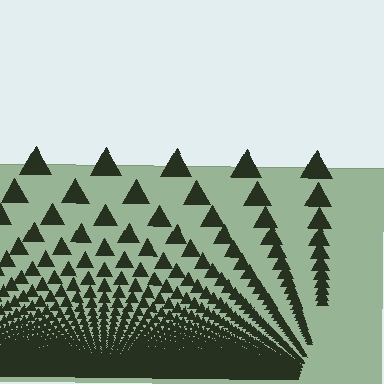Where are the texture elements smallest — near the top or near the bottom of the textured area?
Near the bottom.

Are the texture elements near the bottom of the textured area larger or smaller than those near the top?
Smaller. The gradient is inverted — elements near the bottom are smaller and denser.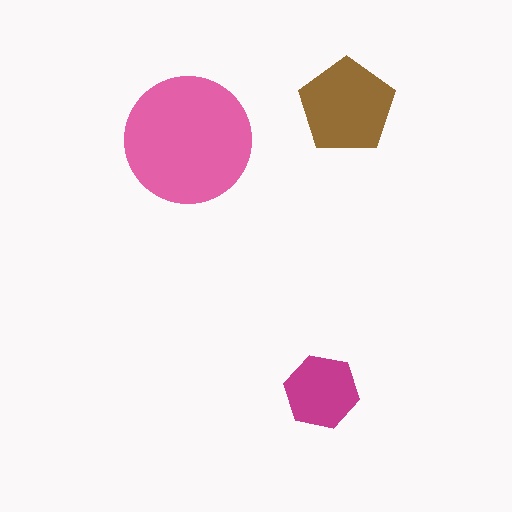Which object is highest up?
The brown pentagon is topmost.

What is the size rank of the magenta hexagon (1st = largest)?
3rd.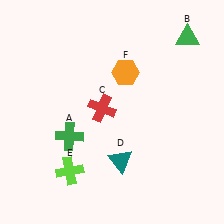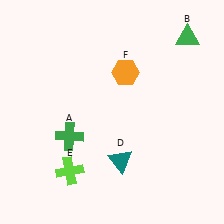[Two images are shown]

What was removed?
The red cross (C) was removed in Image 2.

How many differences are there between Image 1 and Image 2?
There is 1 difference between the two images.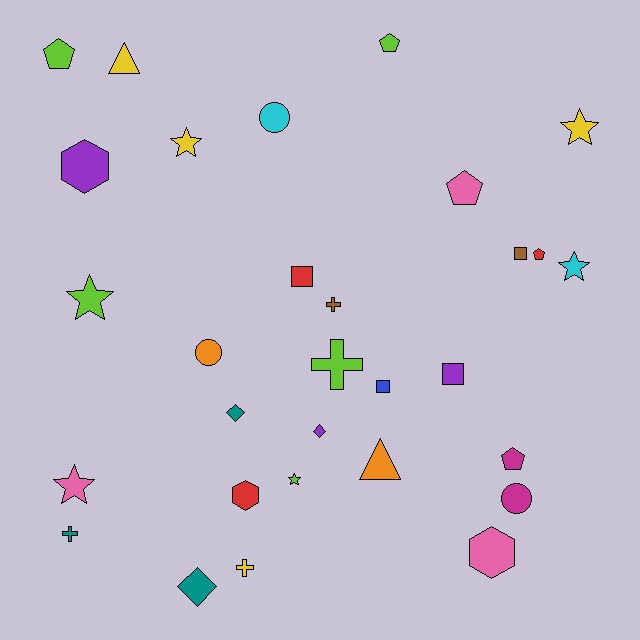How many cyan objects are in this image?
There are 2 cyan objects.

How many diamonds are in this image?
There are 3 diamonds.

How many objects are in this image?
There are 30 objects.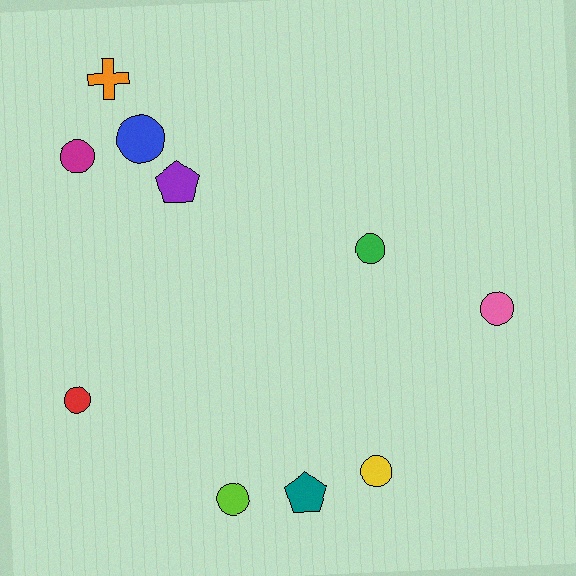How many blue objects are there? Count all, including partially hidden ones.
There is 1 blue object.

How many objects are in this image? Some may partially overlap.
There are 10 objects.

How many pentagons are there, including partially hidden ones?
There are 2 pentagons.